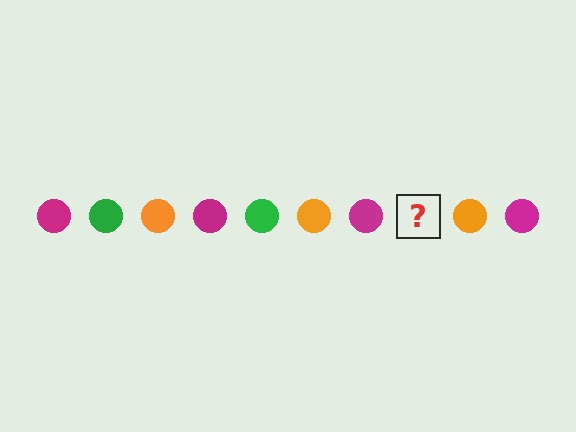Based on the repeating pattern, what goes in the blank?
The blank should be a green circle.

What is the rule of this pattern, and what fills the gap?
The rule is that the pattern cycles through magenta, green, orange circles. The gap should be filled with a green circle.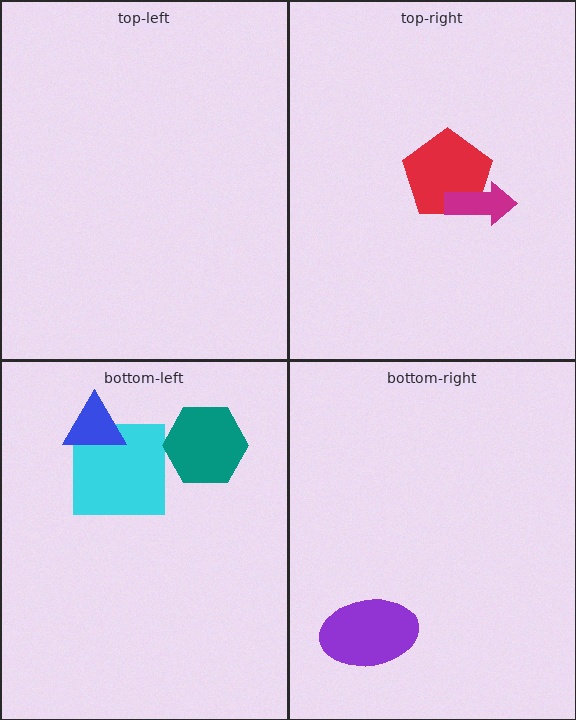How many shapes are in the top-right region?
2.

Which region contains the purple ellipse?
The bottom-right region.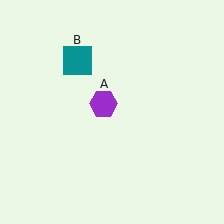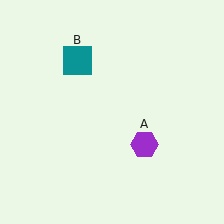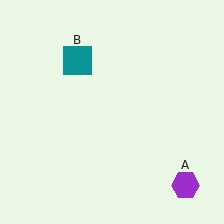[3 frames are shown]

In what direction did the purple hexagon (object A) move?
The purple hexagon (object A) moved down and to the right.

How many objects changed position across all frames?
1 object changed position: purple hexagon (object A).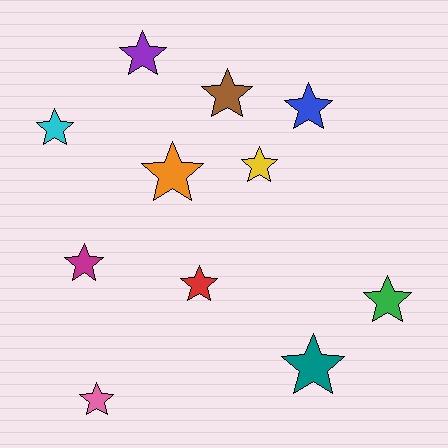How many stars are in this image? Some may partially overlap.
There are 11 stars.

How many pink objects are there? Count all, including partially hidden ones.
There is 1 pink object.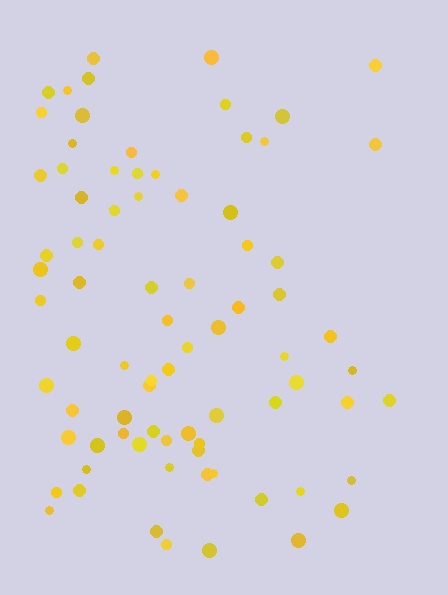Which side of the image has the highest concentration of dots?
The left.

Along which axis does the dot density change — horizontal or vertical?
Horizontal.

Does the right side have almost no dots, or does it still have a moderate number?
Still a moderate number, just noticeably fewer than the left.